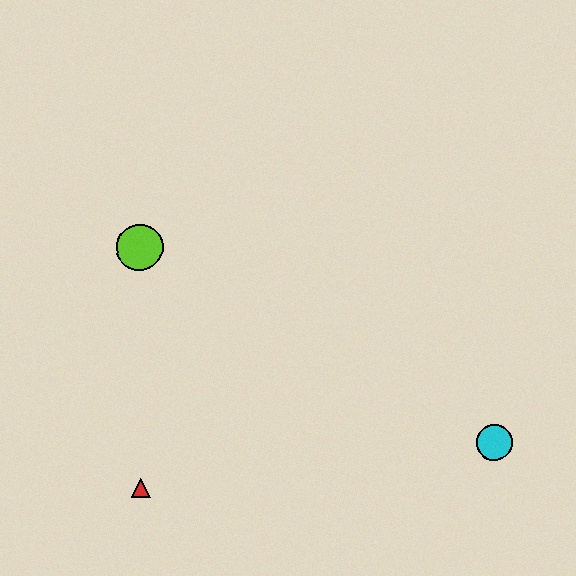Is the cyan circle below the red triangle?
No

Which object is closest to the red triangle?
The lime circle is closest to the red triangle.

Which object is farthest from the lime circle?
The cyan circle is farthest from the lime circle.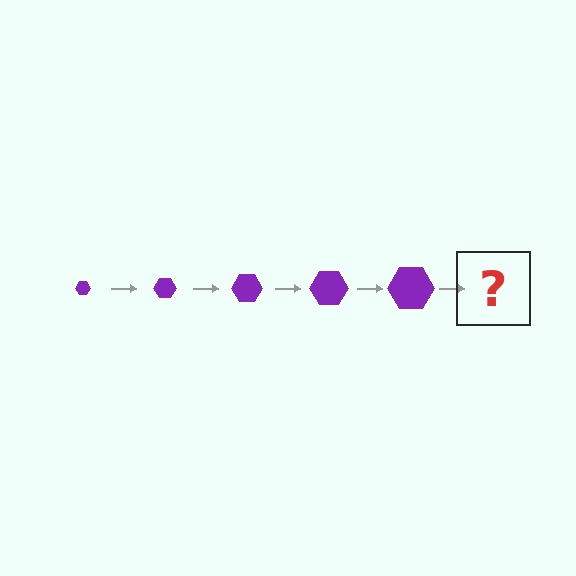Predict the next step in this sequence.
The next step is a purple hexagon, larger than the previous one.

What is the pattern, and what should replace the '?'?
The pattern is that the hexagon gets progressively larger each step. The '?' should be a purple hexagon, larger than the previous one.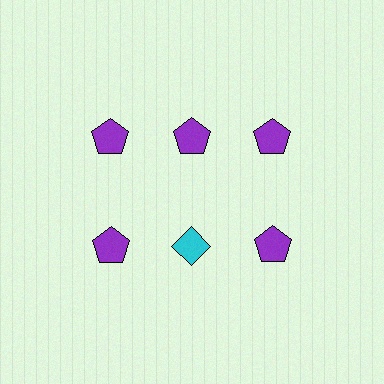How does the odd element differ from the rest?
It differs in both color (cyan instead of purple) and shape (diamond instead of pentagon).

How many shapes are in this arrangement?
There are 6 shapes arranged in a grid pattern.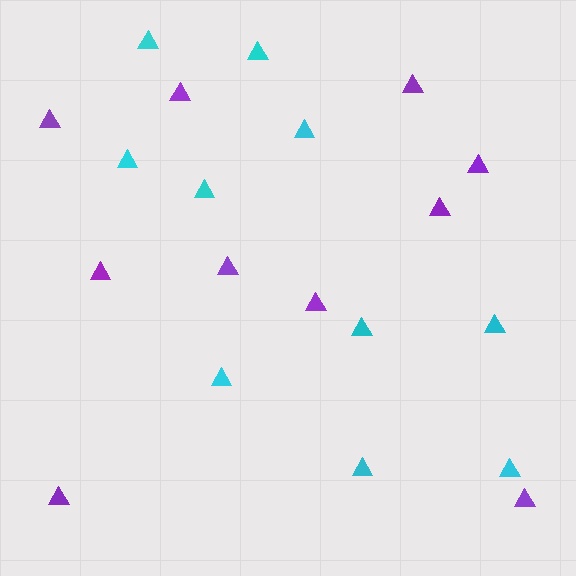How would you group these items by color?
There are 2 groups: one group of cyan triangles (10) and one group of purple triangles (10).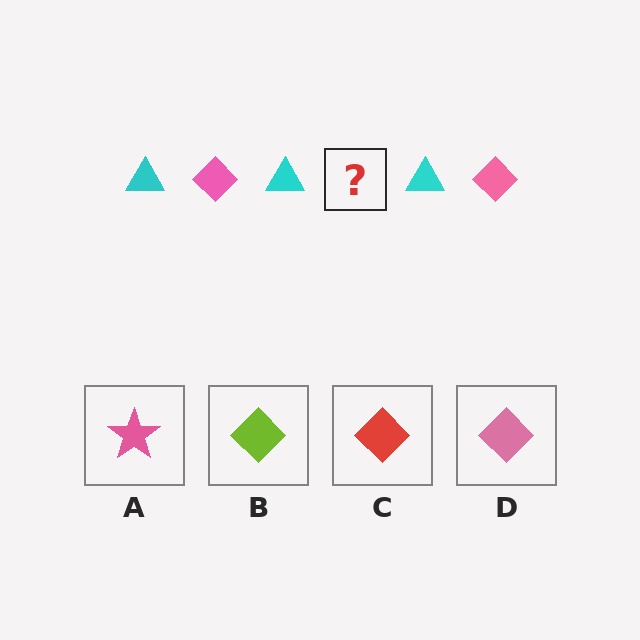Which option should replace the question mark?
Option D.